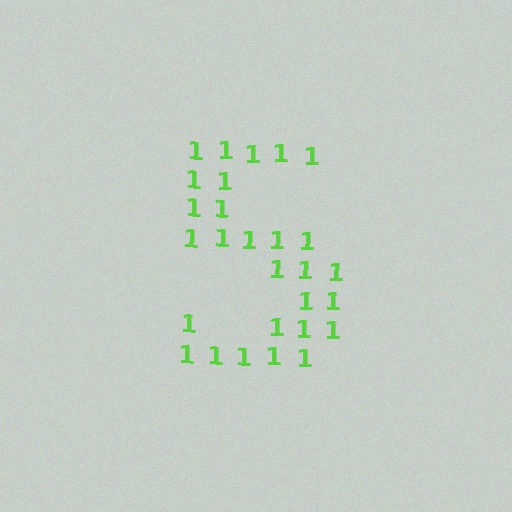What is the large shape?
The large shape is the digit 5.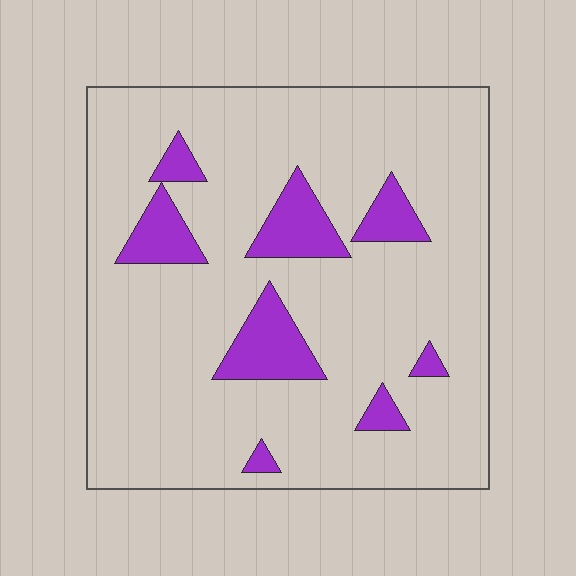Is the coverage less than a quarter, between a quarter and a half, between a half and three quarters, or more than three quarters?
Less than a quarter.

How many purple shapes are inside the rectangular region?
8.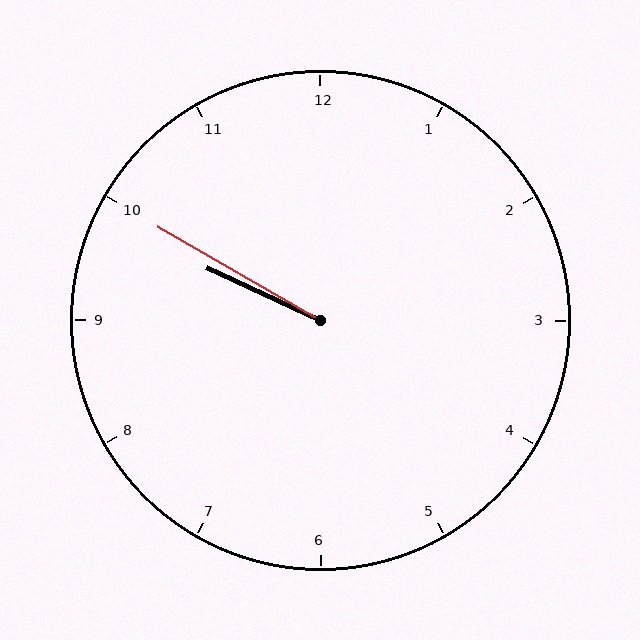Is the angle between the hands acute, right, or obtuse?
It is acute.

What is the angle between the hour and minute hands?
Approximately 5 degrees.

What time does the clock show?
9:50.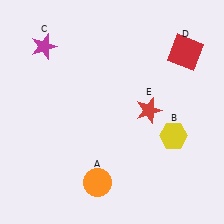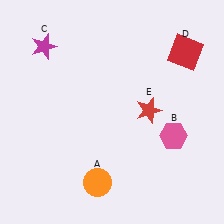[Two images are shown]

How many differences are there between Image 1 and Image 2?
There is 1 difference between the two images.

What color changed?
The hexagon (B) changed from yellow in Image 1 to pink in Image 2.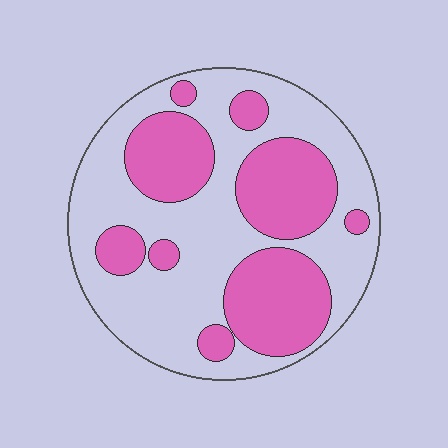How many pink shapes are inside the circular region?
9.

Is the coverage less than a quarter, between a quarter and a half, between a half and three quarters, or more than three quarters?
Between a quarter and a half.